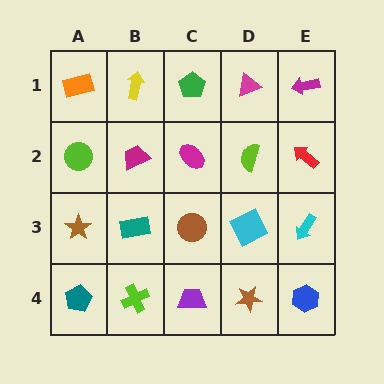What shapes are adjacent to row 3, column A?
A lime circle (row 2, column A), a teal pentagon (row 4, column A), a teal rectangle (row 3, column B).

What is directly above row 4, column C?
A brown circle.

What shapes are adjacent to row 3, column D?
A lime semicircle (row 2, column D), a brown star (row 4, column D), a brown circle (row 3, column C), a cyan arrow (row 3, column E).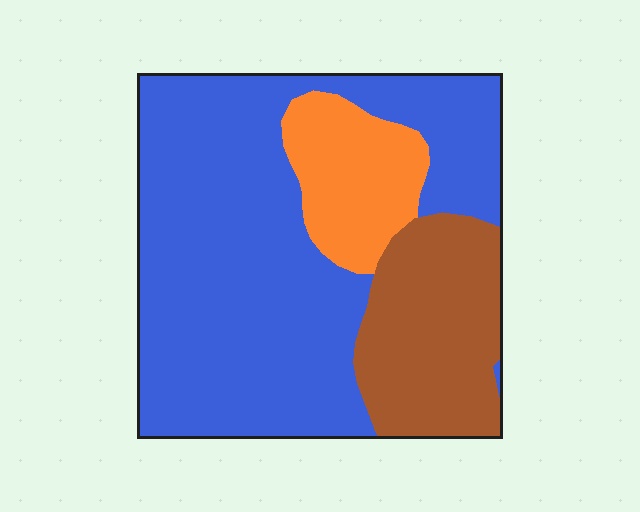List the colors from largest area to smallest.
From largest to smallest: blue, brown, orange.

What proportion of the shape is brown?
Brown takes up between a sixth and a third of the shape.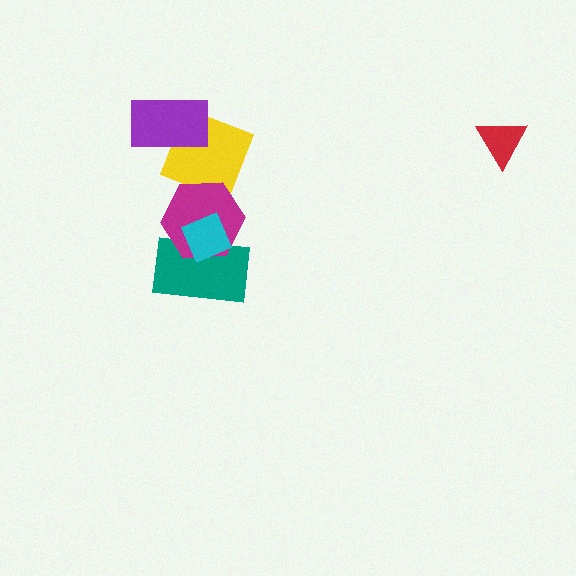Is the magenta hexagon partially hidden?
Yes, it is partially covered by another shape.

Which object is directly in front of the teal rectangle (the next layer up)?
The magenta hexagon is directly in front of the teal rectangle.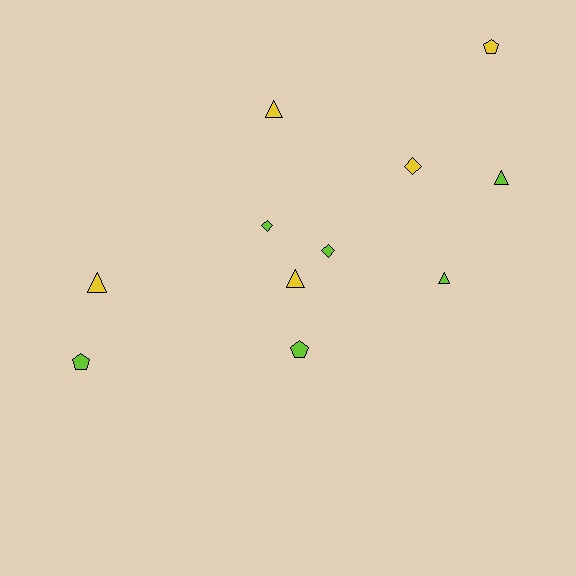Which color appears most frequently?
Lime, with 6 objects.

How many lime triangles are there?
There are 2 lime triangles.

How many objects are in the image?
There are 11 objects.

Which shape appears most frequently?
Triangle, with 5 objects.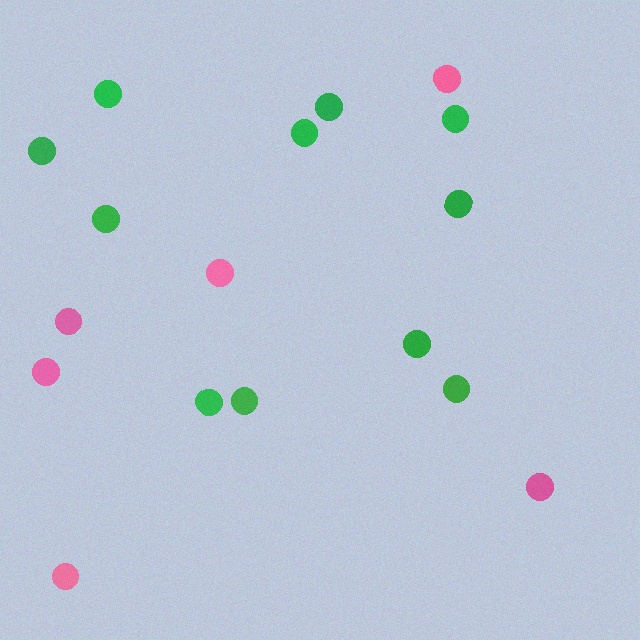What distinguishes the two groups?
There are 2 groups: one group of pink circles (6) and one group of green circles (11).